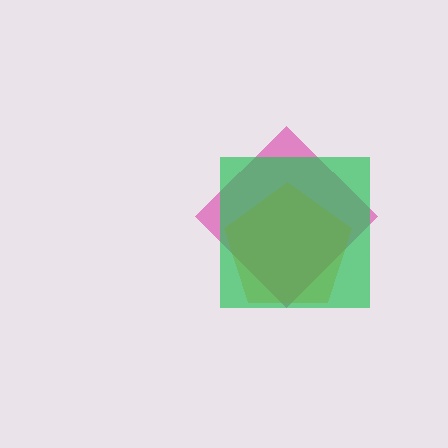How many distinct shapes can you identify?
There are 3 distinct shapes: a magenta diamond, an orange pentagon, a green square.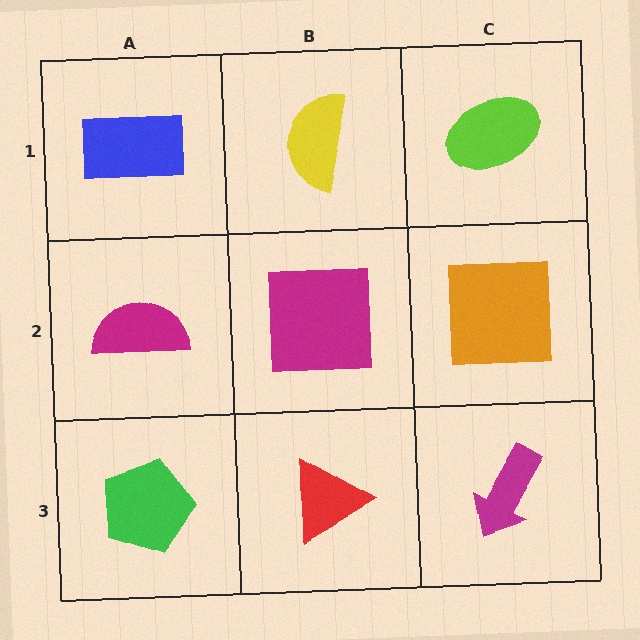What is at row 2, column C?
An orange square.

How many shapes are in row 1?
3 shapes.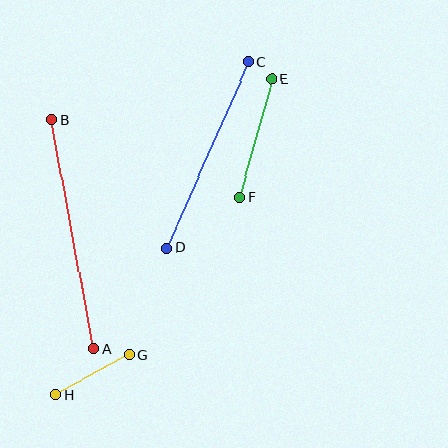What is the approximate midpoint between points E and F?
The midpoint is at approximately (255, 138) pixels.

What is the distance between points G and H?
The distance is approximately 84 pixels.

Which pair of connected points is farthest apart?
Points A and B are farthest apart.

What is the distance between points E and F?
The distance is approximately 122 pixels.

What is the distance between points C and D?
The distance is approximately 203 pixels.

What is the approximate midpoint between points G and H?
The midpoint is at approximately (93, 375) pixels.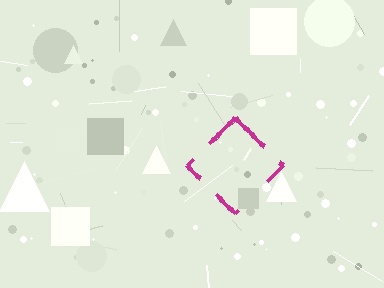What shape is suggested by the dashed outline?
The dashed outline suggests a diamond.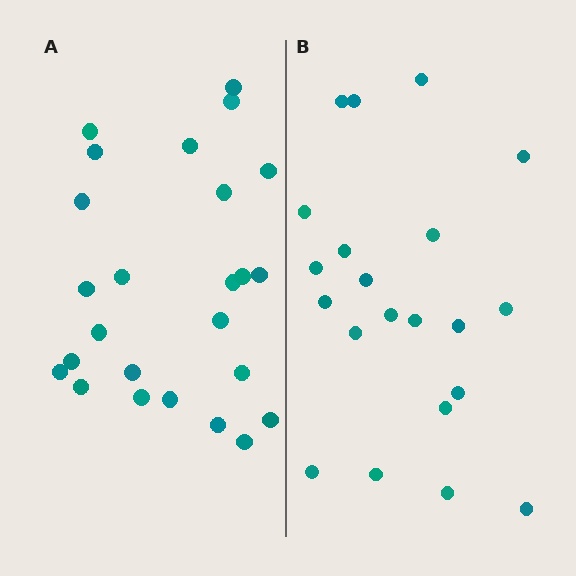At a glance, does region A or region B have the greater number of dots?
Region A (the left region) has more dots.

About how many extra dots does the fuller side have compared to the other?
Region A has about 4 more dots than region B.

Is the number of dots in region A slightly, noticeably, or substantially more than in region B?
Region A has only slightly more — the two regions are fairly close. The ratio is roughly 1.2 to 1.